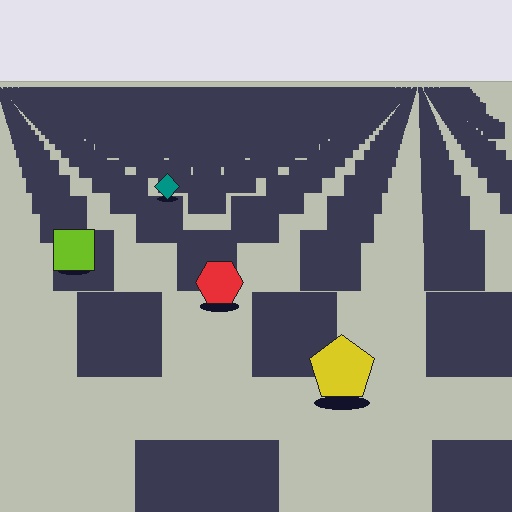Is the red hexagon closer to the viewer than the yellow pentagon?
No. The yellow pentagon is closer — you can tell from the texture gradient: the ground texture is coarser near it.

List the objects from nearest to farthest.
From nearest to farthest: the yellow pentagon, the red hexagon, the lime square, the teal diamond.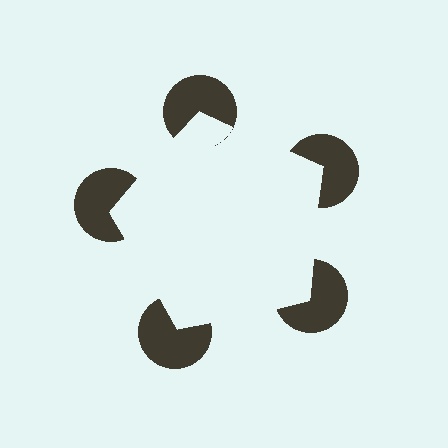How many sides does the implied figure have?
5 sides.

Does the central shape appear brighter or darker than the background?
It typically appears slightly brighter than the background, even though no actual brightness change is drawn.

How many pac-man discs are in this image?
There are 5 — one at each vertex of the illusory pentagon.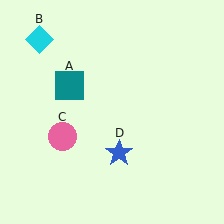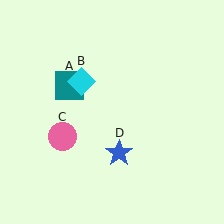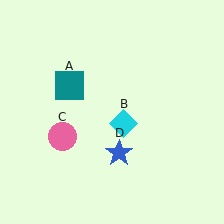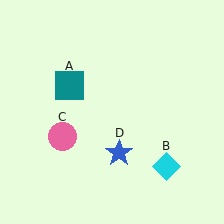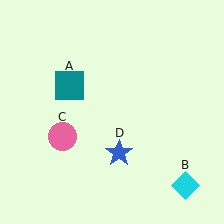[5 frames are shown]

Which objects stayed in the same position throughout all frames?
Teal square (object A) and pink circle (object C) and blue star (object D) remained stationary.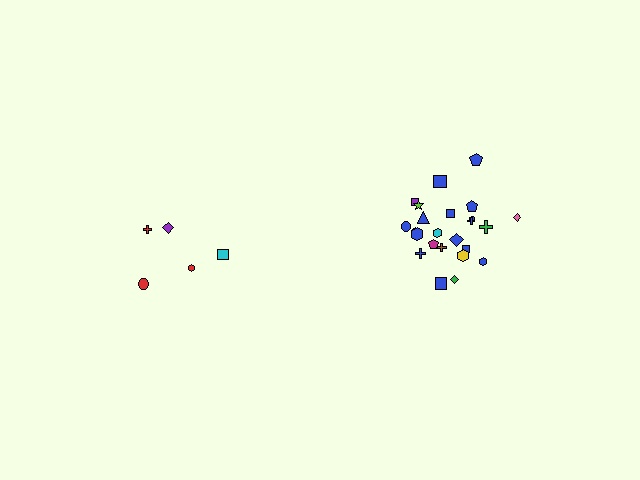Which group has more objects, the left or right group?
The right group.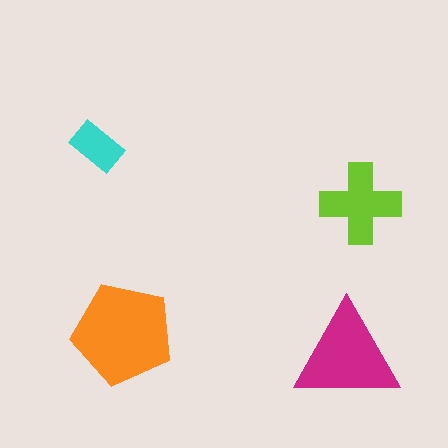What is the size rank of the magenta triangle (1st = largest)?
2nd.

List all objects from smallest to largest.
The cyan rectangle, the lime cross, the magenta triangle, the orange pentagon.